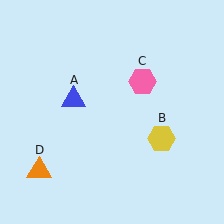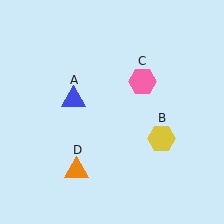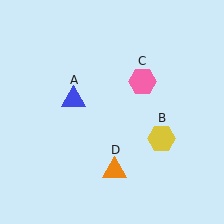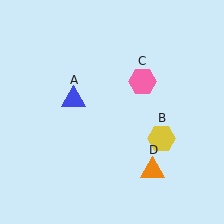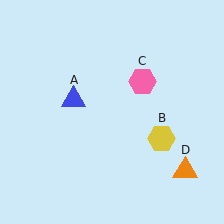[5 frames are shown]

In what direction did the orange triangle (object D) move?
The orange triangle (object D) moved right.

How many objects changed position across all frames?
1 object changed position: orange triangle (object D).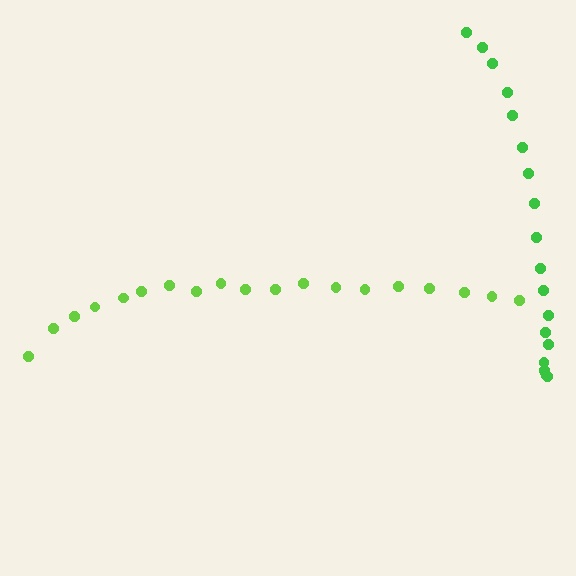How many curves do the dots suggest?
There are 2 distinct paths.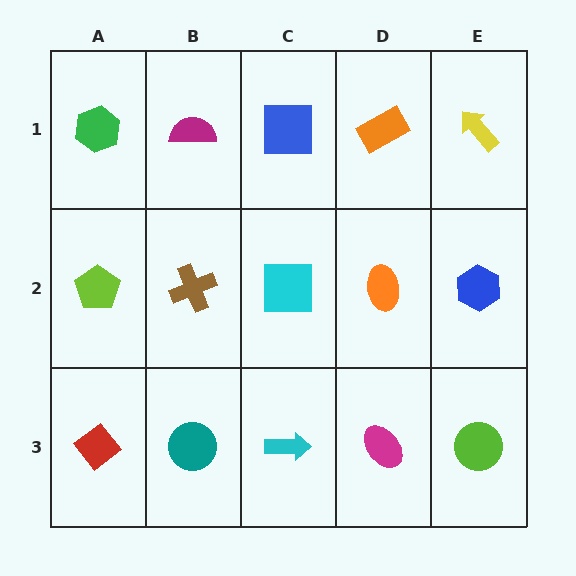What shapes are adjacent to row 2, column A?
A green hexagon (row 1, column A), a red diamond (row 3, column A), a brown cross (row 2, column B).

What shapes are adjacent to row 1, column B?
A brown cross (row 2, column B), a green hexagon (row 1, column A), a blue square (row 1, column C).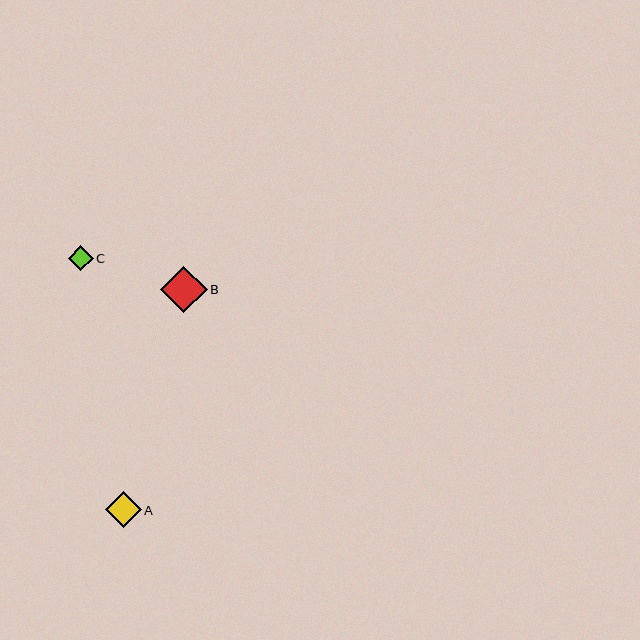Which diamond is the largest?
Diamond B is the largest with a size of approximately 46 pixels.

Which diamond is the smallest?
Diamond C is the smallest with a size of approximately 25 pixels.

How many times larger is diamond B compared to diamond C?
Diamond B is approximately 1.9 times the size of diamond C.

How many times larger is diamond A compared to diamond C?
Diamond A is approximately 1.4 times the size of diamond C.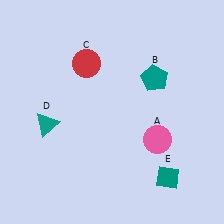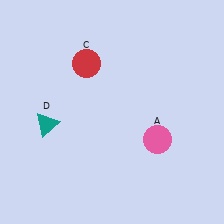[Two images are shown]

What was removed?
The teal diamond (E), the teal pentagon (B) were removed in Image 2.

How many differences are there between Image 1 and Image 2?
There are 2 differences between the two images.